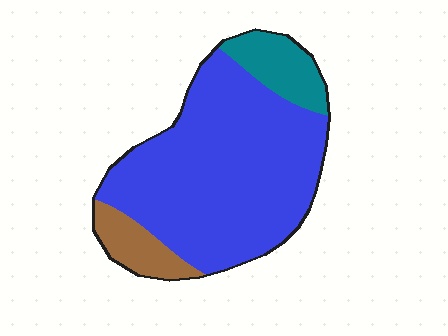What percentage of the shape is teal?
Teal takes up about one eighth (1/8) of the shape.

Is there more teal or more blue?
Blue.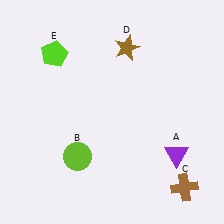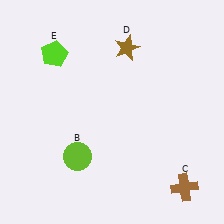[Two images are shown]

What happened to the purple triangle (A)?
The purple triangle (A) was removed in Image 2. It was in the bottom-right area of Image 1.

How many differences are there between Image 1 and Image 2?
There is 1 difference between the two images.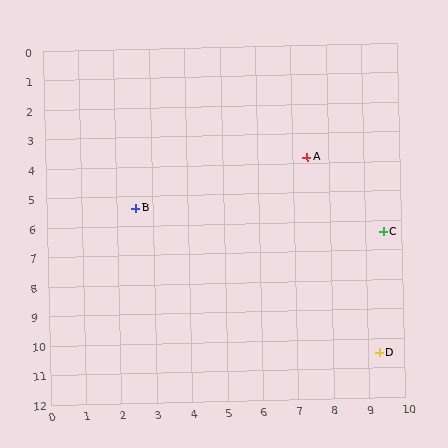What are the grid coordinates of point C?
Point C is at approximately (9.5, 6.4).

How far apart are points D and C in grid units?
Points D and C are about 4.1 grid units apart.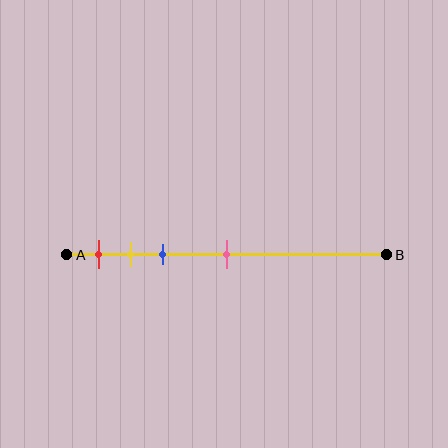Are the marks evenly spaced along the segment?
No, the marks are not evenly spaced.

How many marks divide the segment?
There are 4 marks dividing the segment.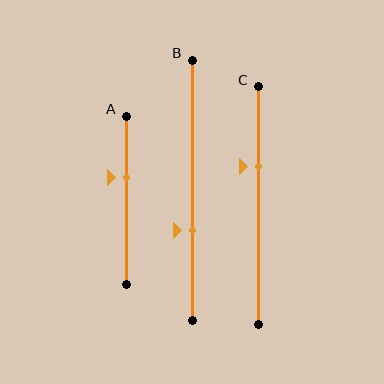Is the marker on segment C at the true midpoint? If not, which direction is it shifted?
No, the marker on segment C is shifted upward by about 16% of the segment length.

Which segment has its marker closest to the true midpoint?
Segment A has its marker closest to the true midpoint.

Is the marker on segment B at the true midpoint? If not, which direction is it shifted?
No, the marker on segment B is shifted downward by about 16% of the segment length.